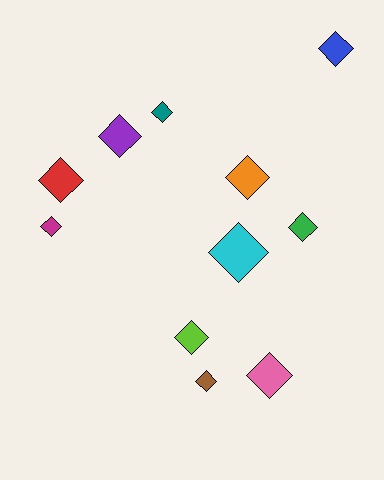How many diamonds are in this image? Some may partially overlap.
There are 11 diamonds.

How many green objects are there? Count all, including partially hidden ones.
There is 1 green object.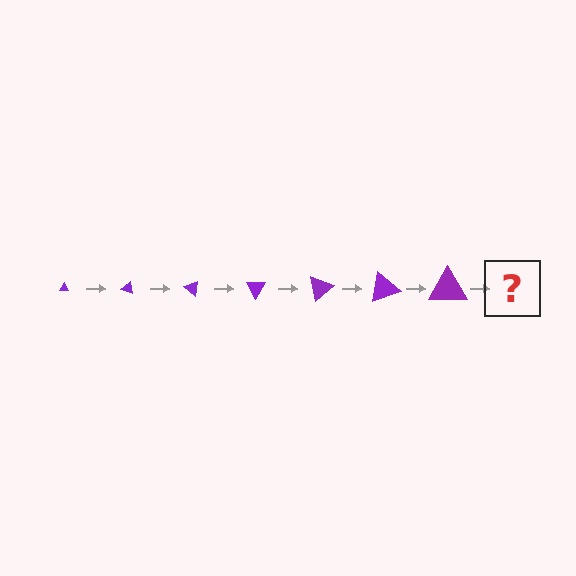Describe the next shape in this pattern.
It should be a triangle, larger than the previous one and rotated 140 degrees from the start.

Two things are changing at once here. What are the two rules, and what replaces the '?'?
The two rules are that the triangle grows larger each step and it rotates 20 degrees each step. The '?' should be a triangle, larger than the previous one and rotated 140 degrees from the start.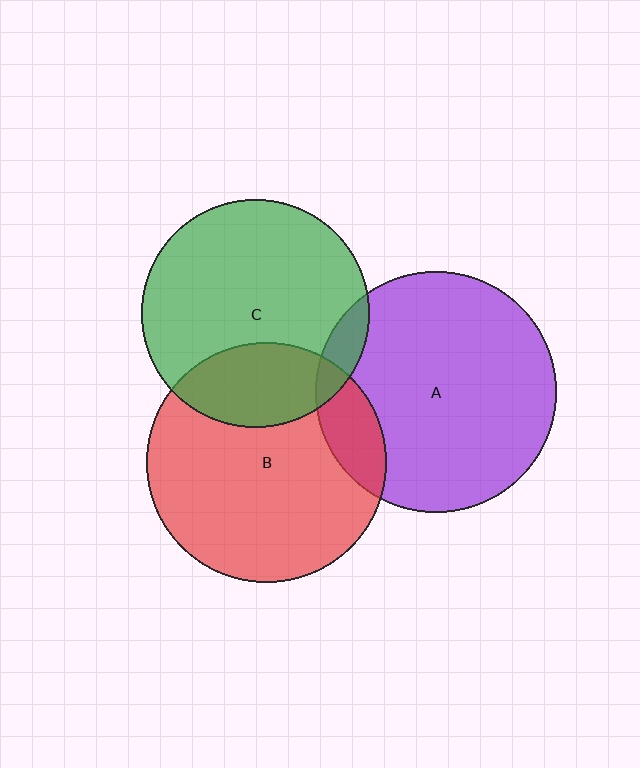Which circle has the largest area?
Circle A (purple).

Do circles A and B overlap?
Yes.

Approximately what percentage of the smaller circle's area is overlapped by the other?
Approximately 15%.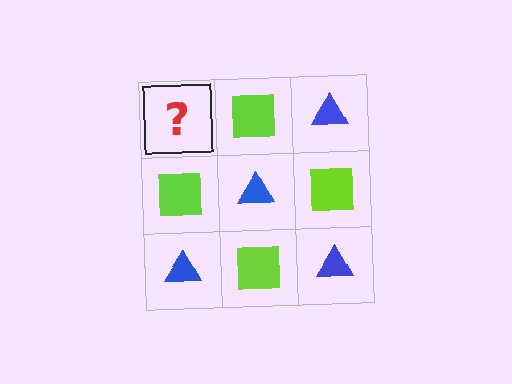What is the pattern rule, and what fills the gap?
The rule is that it alternates blue triangle and lime square in a checkerboard pattern. The gap should be filled with a blue triangle.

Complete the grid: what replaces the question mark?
The question mark should be replaced with a blue triangle.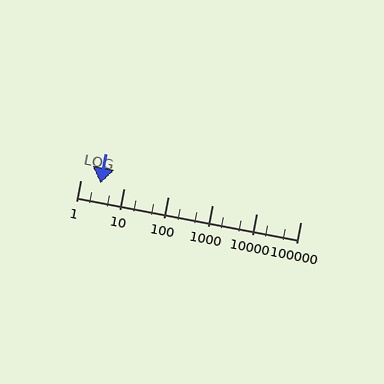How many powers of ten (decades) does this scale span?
The scale spans 5 decades, from 1 to 100000.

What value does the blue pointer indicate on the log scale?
The pointer indicates approximately 2.8.